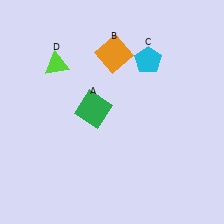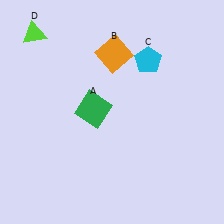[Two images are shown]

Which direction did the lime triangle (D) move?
The lime triangle (D) moved up.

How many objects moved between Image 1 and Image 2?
1 object moved between the two images.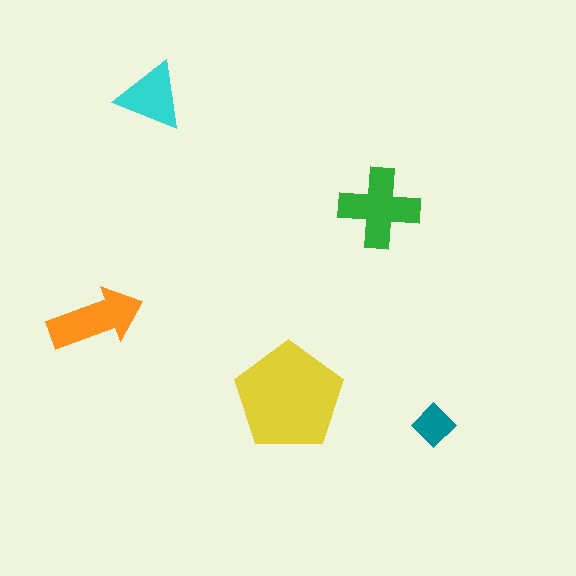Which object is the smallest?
The teal diamond.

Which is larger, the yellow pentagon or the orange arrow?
The yellow pentagon.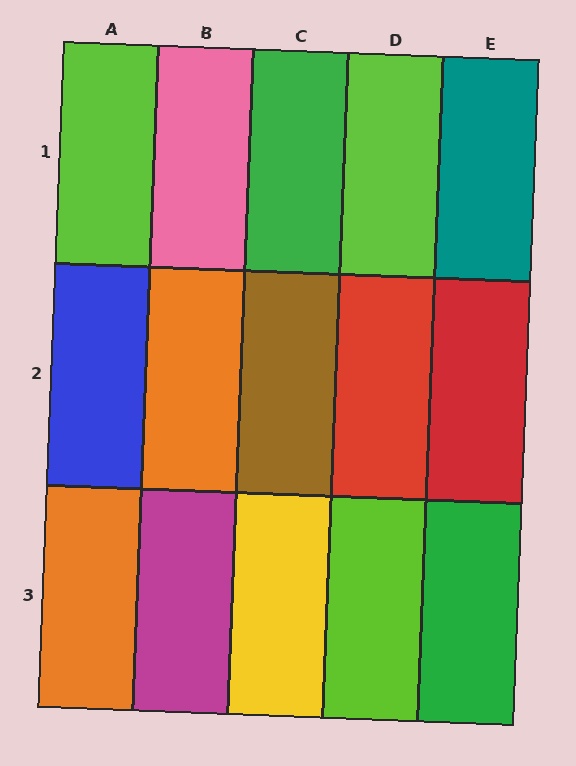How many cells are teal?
1 cell is teal.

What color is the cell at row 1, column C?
Green.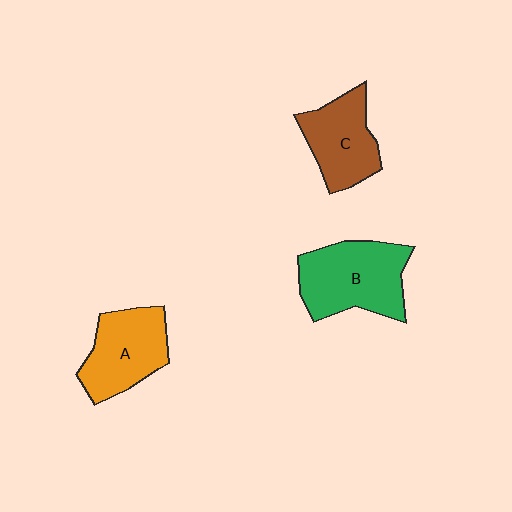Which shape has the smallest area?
Shape C (brown).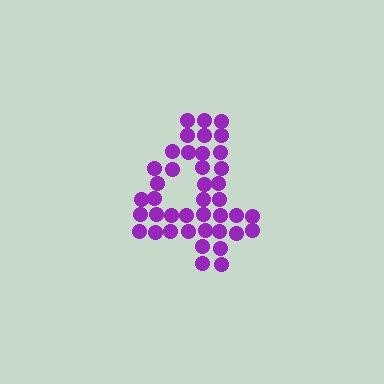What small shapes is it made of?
It is made of small circles.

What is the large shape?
The large shape is the digit 4.